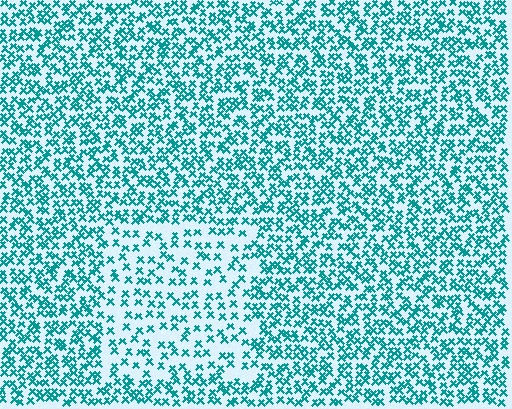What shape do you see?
I see a rectangle.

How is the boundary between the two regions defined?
The boundary is defined by a change in element density (approximately 1.9x ratio). All elements are the same color, size, and shape.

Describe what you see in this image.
The image contains small teal elements arranged at two different densities. A rectangle-shaped region is visible where the elements are less densely packed than the surrounding area.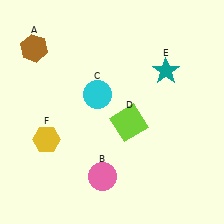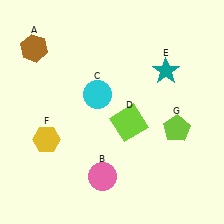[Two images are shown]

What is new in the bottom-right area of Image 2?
A lime pentagon (G) was added in the bottom-right area of Image 2.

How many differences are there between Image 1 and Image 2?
There is 1 difference between the two images.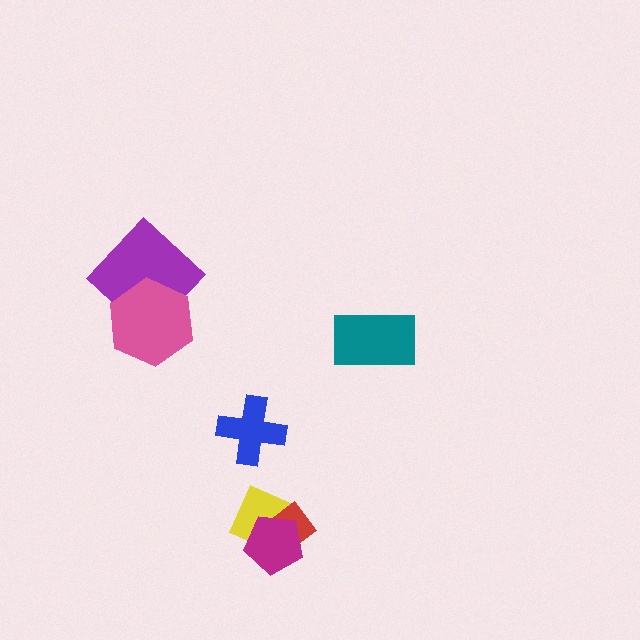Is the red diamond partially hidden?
Yes, it is partially covered by another shape.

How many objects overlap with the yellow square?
2 objects overlap with the yellow square.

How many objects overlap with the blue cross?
0 objects overlap with the blue cross.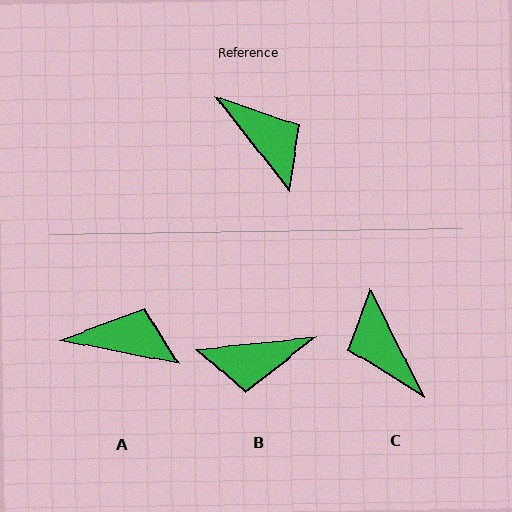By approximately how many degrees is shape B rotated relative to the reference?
Approximately 123 degrees clockwise.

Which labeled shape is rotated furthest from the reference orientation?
C, about 168 degrees away.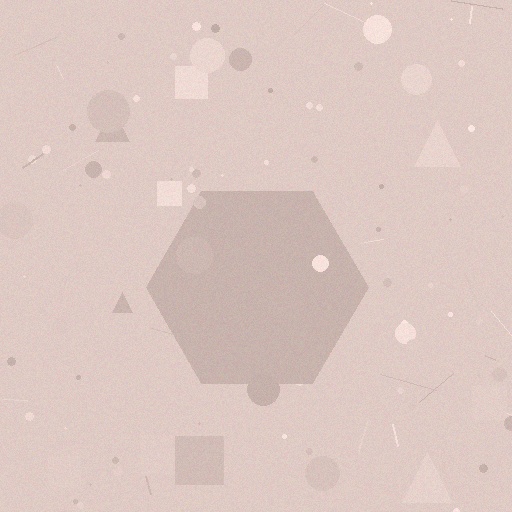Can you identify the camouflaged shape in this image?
The camouflaged shape is a hexagon.